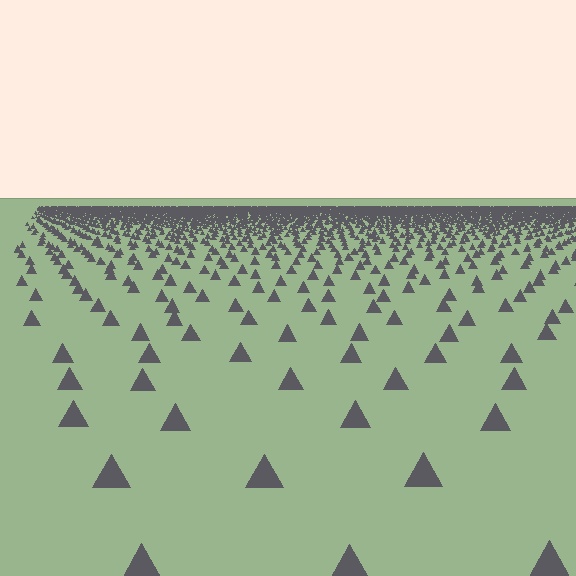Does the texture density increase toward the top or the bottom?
Density increases toward the top.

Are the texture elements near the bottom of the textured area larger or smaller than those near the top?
Larger. Near the bottom, elements are closer to the viewer and appear at a bigger on-screen size.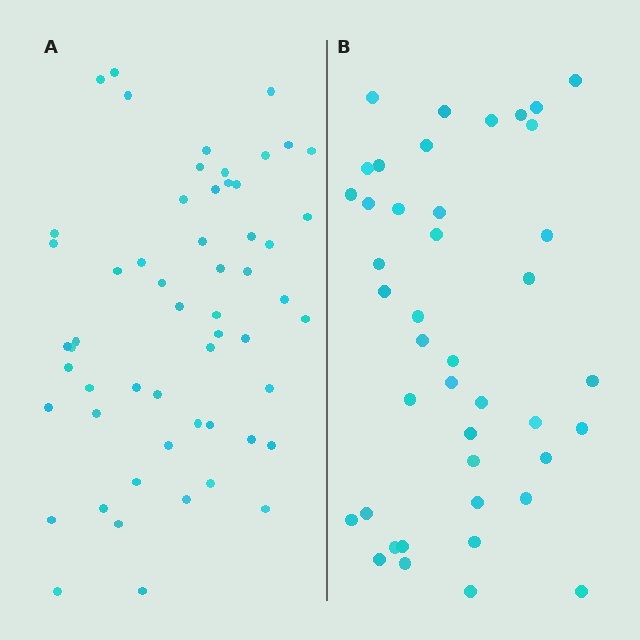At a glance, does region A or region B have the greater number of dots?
Region A (the left region) has more dots.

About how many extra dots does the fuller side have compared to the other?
Region A has approximately 15 more dots than region B.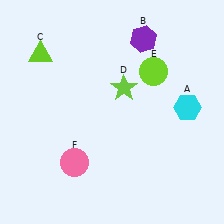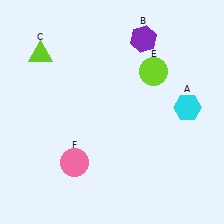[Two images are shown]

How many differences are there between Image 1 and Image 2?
There is 1 difference between the two images.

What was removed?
The lime star (D) was removed in Image 2.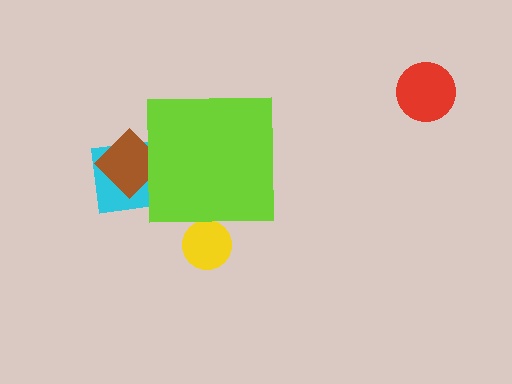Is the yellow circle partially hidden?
Yes, the yellow circle is partially hidden behind the lime square.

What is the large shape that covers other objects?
A lime square.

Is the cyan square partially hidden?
Yes, the cyan square is partially hidden behind the lime square.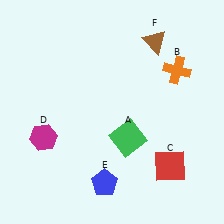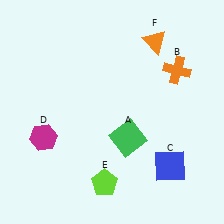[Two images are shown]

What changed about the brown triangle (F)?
In Image 1, F is brown. In Image 2, it changed to orange.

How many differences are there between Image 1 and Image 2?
There are 3 differences between the two images.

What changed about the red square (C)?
In Image 1, C is red. In Image 2, it changed to blue.